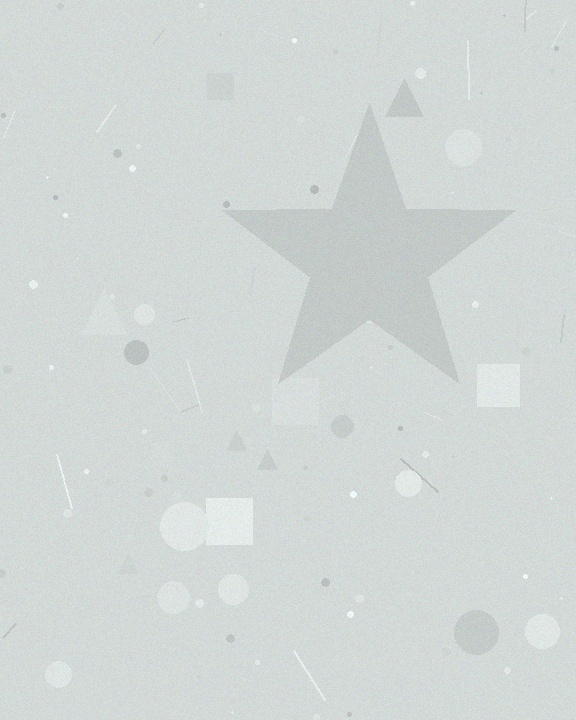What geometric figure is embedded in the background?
A star is embedded in the background.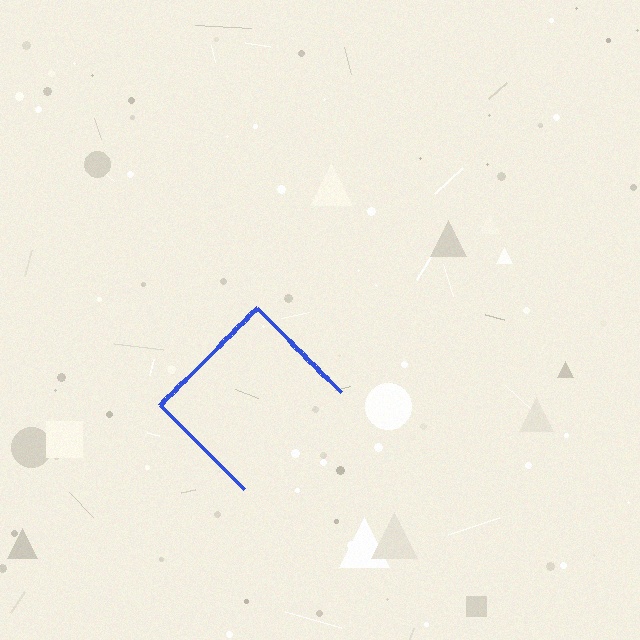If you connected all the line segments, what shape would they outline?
They would outline a diamond.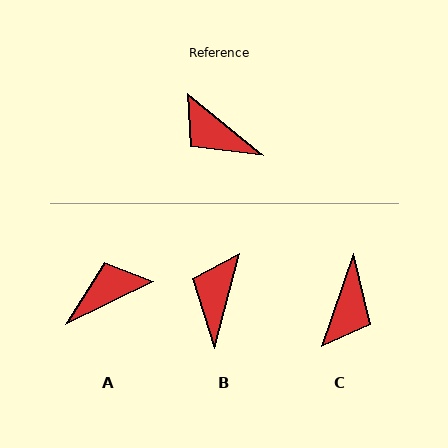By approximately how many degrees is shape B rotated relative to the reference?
Approximately 66 degrees clockwise.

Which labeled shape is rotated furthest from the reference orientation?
A, about 115 degrees away.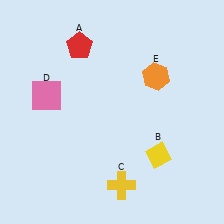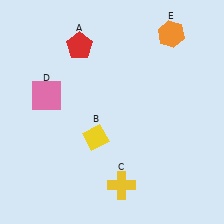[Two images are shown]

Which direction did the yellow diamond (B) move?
The yellow diamond (B) moved left.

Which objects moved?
The objects that moved are: the yellow diamond (B), the orange hexagon (E).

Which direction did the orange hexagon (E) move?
The orange hexagon (E) moved up.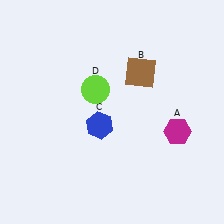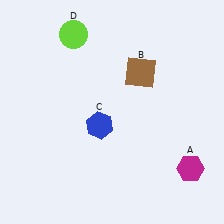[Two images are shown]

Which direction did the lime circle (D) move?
The lime circle (D) moved up.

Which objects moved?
The objects that moved are: the magenta hexagon (A), the lime circle (D).